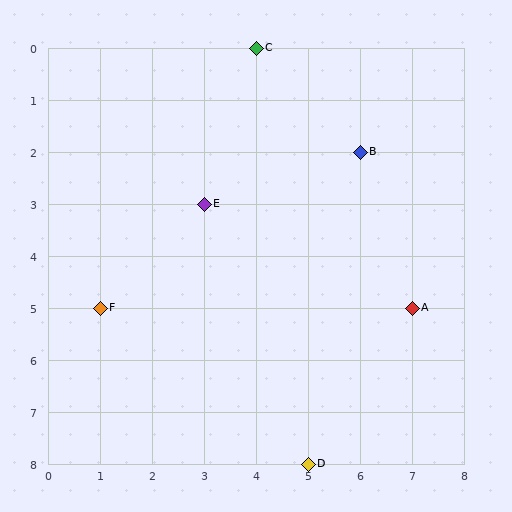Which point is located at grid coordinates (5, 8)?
Point D is at (5, 8).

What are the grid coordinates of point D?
Point D is at grid coordinates (5, 8).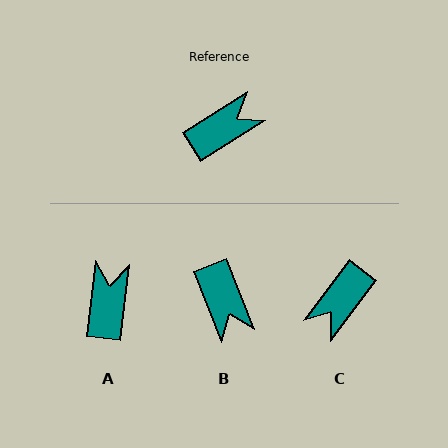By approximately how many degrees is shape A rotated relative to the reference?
Approximately 51 degrees counter-clockwise.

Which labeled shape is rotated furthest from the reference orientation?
C, about 159 degrees away.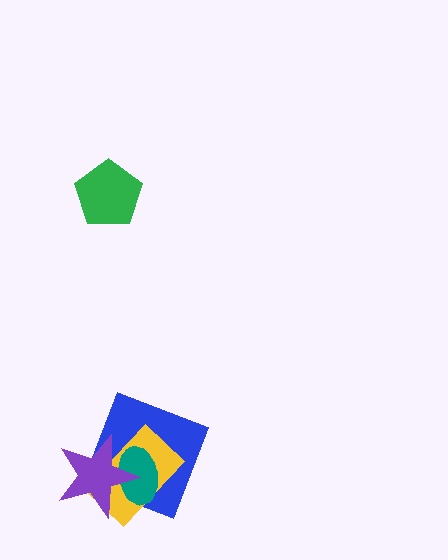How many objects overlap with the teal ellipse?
3 objects overlap with the teal ellipse.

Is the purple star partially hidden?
No, no other shape covers it.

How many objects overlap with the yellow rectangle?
3 objects overlap with the yellow rectangle.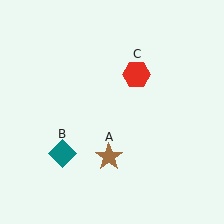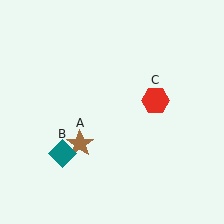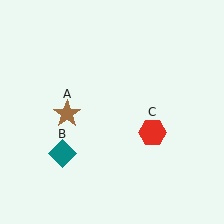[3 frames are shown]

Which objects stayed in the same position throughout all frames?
Teal diamond (object B) remained stationary.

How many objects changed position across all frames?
2 objects changed position: brown star (object A), red hexagon (object C).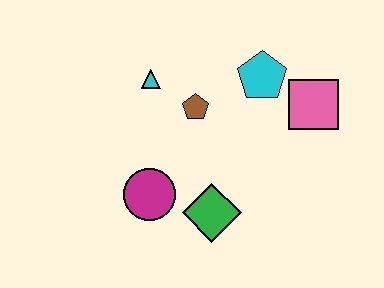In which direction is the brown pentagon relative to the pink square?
The brown pentagon is to the left of the pink square.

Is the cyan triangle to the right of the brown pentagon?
No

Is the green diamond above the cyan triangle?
No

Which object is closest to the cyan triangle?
The brown pentagon is closest to the cyan triangle.